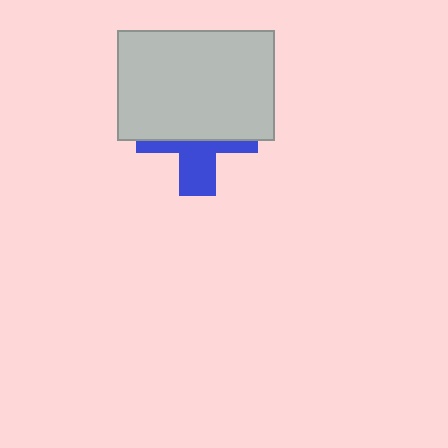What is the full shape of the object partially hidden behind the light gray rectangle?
The partially hidden object is a blue cross.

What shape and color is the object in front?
The object in front is a light gray rectangle.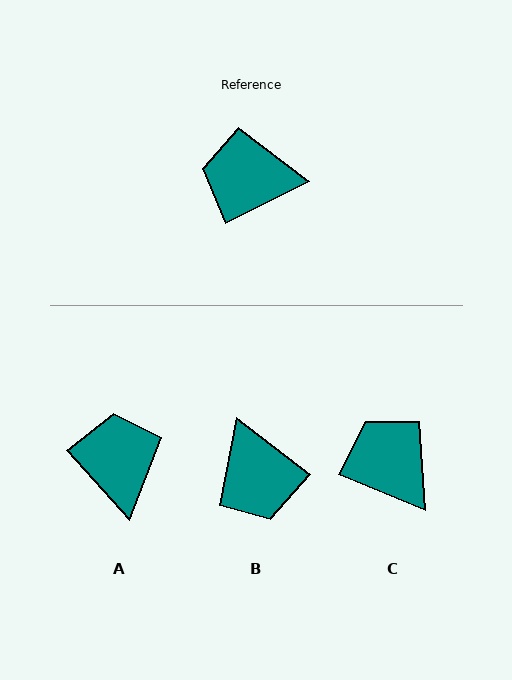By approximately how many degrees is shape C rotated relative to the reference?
Approximately 50 degrees clockwise.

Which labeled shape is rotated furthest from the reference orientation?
B, about 116 degrees away.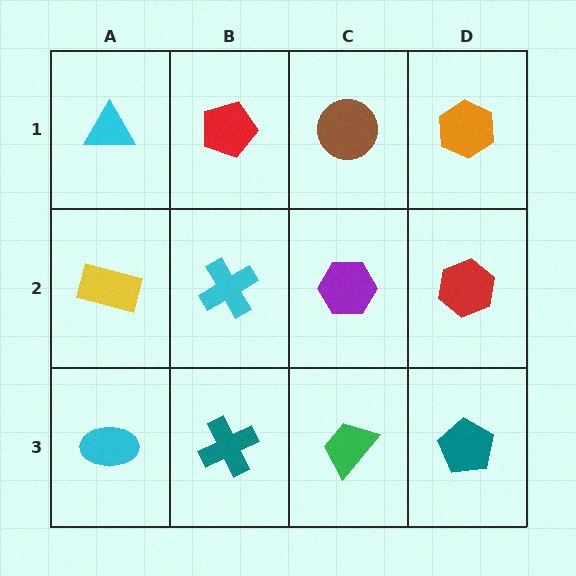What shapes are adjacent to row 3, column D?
A red hexagon (row 2, column D), a green trapezoid (row 3, column C).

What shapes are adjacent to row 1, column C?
A purple hexagon (row 2, column C), a red pentagon (row 1, column B), an orange hexagon (row 1, column D).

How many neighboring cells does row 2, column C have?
4.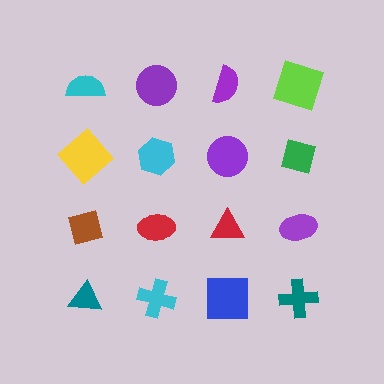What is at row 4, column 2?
A cyan cross.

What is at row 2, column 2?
A cyan hexagon.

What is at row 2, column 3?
A purple circle.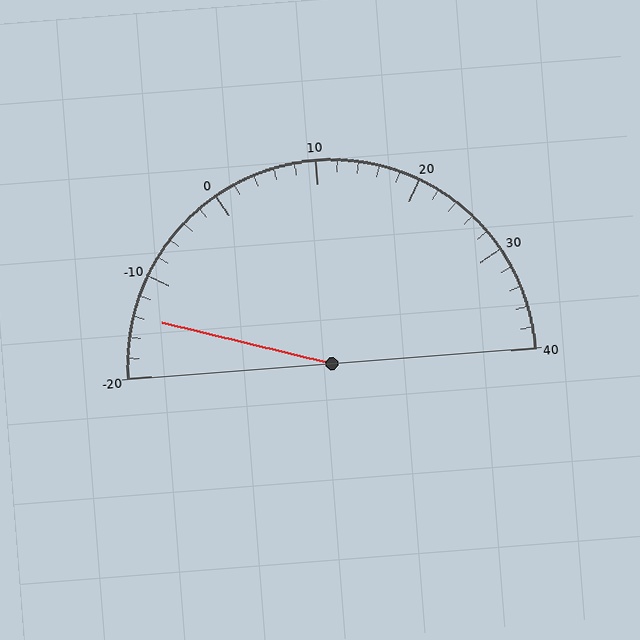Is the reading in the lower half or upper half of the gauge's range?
The reading is in the lower half of the range (-20 to 40).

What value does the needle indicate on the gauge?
The needle indicates approximately -14.